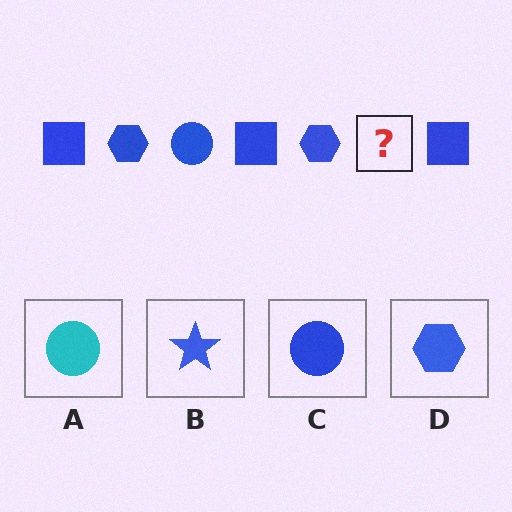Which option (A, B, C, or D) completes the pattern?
C.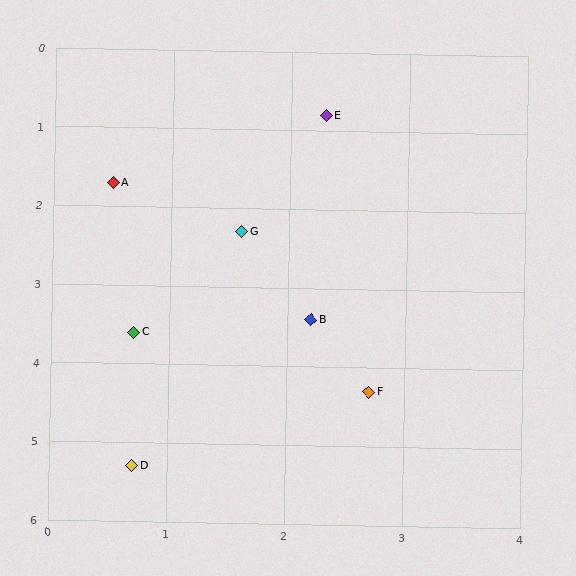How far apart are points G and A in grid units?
Points G and A are about 1.3 grid units apart.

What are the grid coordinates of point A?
Point A is at approximately (0.5, 1.7).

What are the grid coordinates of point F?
Point F is at approximately (2.7, 4.3).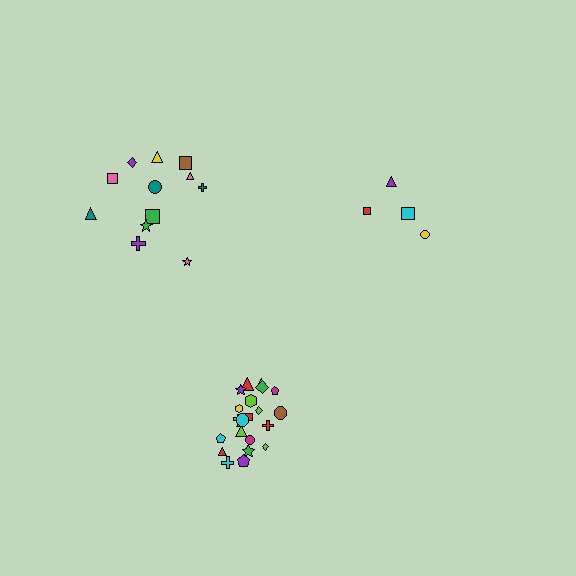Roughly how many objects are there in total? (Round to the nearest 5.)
Roughly 40 objects in total.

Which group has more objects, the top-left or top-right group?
The top-left group.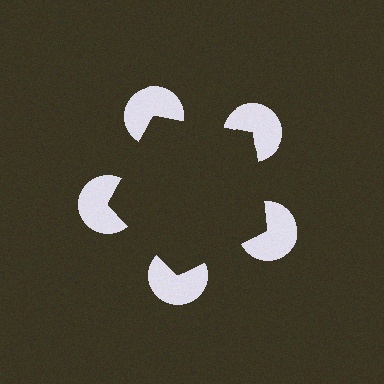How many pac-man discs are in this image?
There are 5 — one at each vertex of the illusory pentagon.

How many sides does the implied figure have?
5 sides.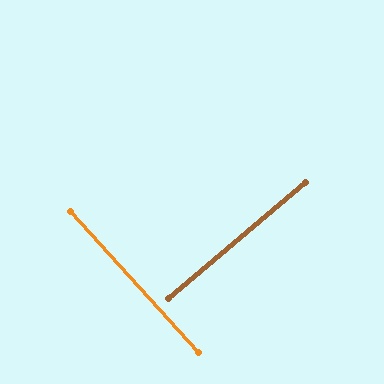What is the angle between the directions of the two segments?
Approximately 88 degrees.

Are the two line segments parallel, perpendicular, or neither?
Perpendicular — they meet at approximately 88°.